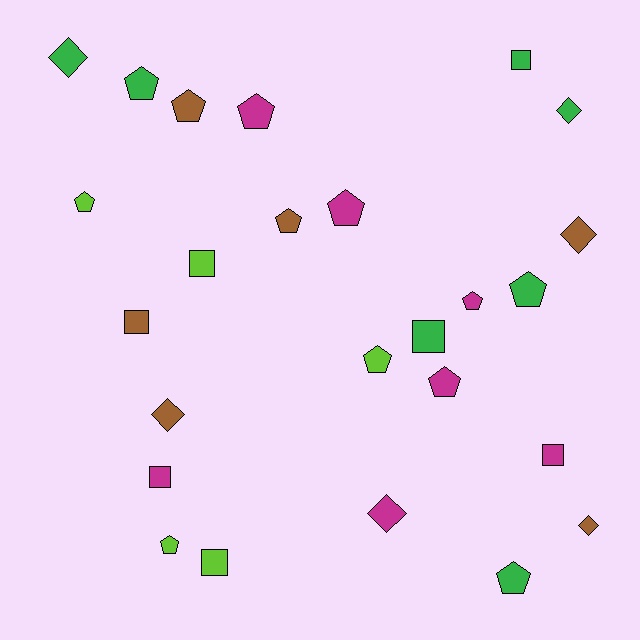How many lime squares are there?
There are 2 lime squares.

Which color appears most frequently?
Magenta, with 7 objects.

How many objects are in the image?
There are 25 objects.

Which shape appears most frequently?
Pentagon, with 12 objects.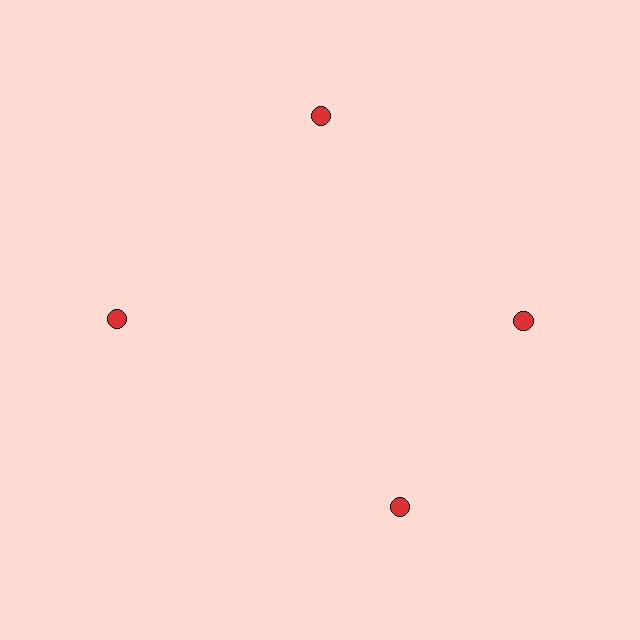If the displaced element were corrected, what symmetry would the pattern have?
It would have 4-fold rotational symmetry — the pattern would map onto itself every 90 degrees.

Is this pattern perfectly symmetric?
No. The 4 red circles are arranged in a ring, but one element near the 6 o'clock position is rotated out of alignment along the ring, breaking the 4-fold rotational symmetry.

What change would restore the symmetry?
The symmetry would be restored by rotating it back into even spacing with its neighbors so that all 4 circles sit at equal angles and equal distance from the center.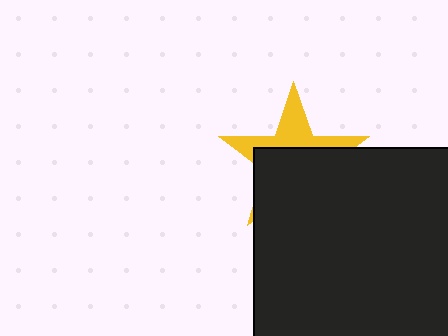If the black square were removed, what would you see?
You would see the complete yellow star.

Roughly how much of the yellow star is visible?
A small part of it is visible (roughly 39%).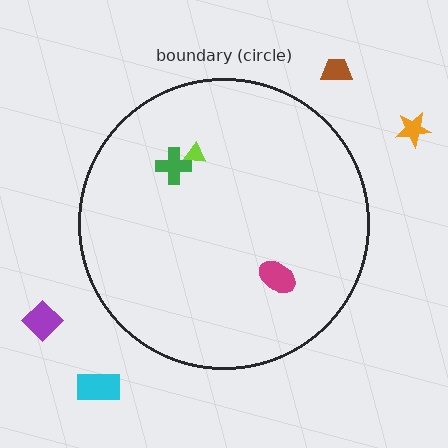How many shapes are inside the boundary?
3 inside, 4 outside.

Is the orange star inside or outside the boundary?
Outside.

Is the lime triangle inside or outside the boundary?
Inside.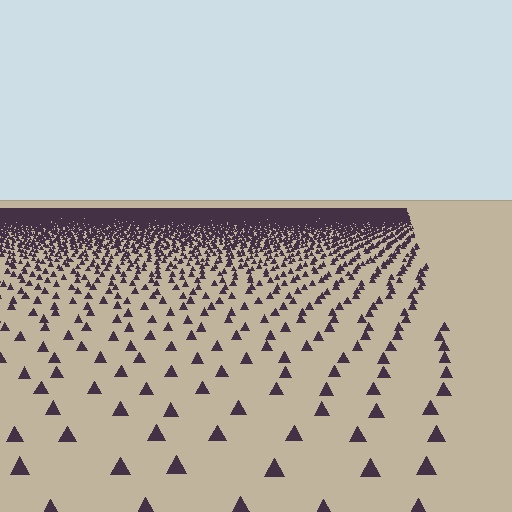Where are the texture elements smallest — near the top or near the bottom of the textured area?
Near the top.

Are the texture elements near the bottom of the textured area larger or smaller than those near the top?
Larger. Near the bottom, elements are closer to the viewer and appear at a bigger on-screen size.